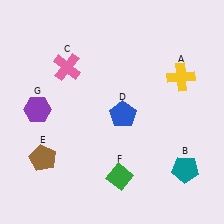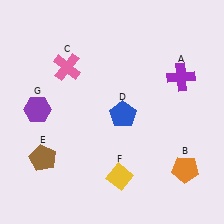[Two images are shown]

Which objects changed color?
A changed from yellow to purple. B changed from teal to orange. F changed from green to yellow.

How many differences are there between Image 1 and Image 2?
There are 3 differences between the two images.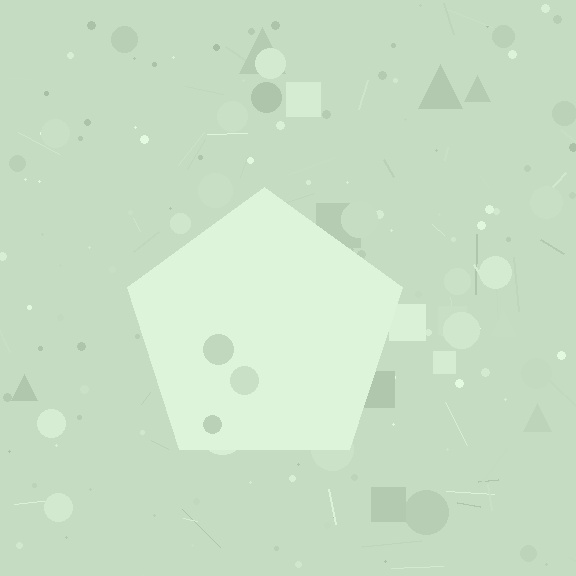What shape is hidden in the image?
A pentagon is hidden in the image.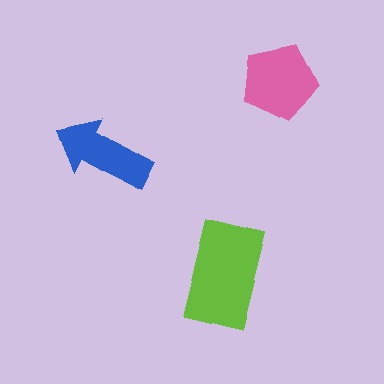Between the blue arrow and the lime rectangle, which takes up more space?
The lime rectangle.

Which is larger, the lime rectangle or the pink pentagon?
The lime rectangle.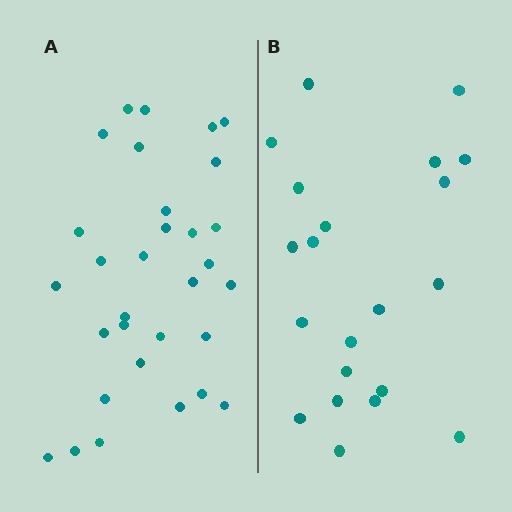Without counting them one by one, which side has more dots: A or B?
Region A (the left region) has more dots.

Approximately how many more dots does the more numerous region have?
Region A has roughly 10 or so more dots than region B.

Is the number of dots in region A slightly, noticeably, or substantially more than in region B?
Region A has substantially more. The ratio is roughly 1.5 to 1.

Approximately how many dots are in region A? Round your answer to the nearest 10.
About 30 dots. (The exact count is 31, which rounds to 30.)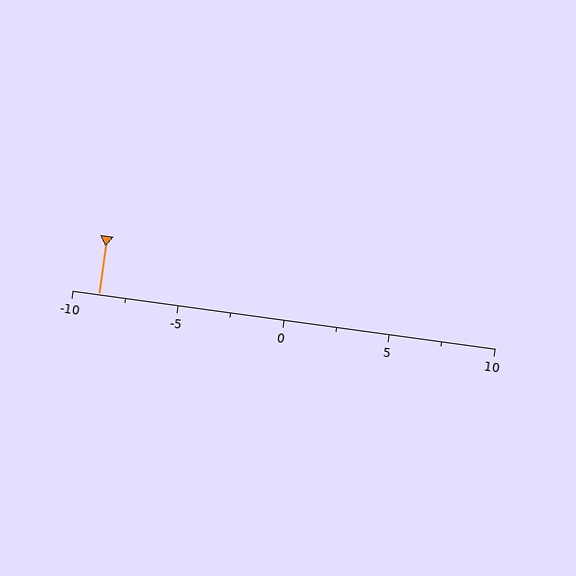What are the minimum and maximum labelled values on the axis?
The axis runs from -10 to 10.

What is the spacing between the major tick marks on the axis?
The major ticks are spaced 5 apart.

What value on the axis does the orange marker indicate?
The marker indicates approximately -8.8.